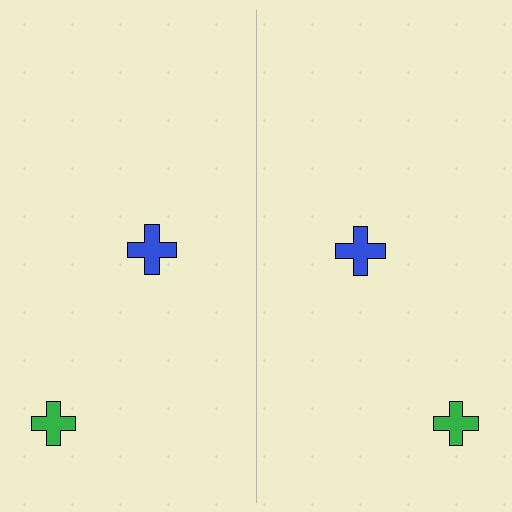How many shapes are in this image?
There are 4 shapes in this image.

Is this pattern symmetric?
Yes, this pattern has bilateral (reflection) symmetry.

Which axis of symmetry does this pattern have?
The pattern has a vertical axis of symmetry running through the center of the image.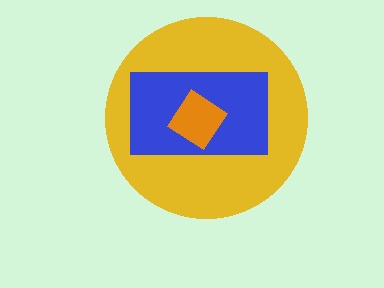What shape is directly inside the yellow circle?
The blue rectangle.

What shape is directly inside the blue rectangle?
The orange diamond.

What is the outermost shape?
The yellow circle.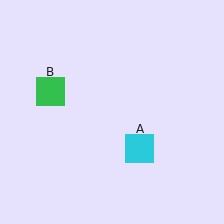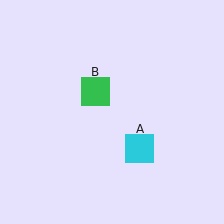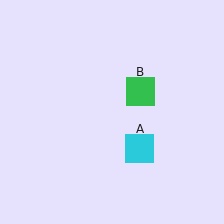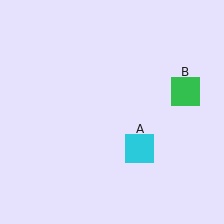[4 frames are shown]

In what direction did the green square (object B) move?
The green square (object B) moved right.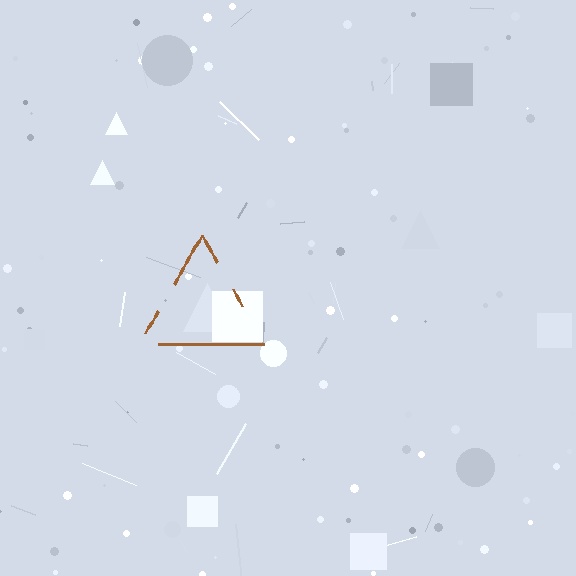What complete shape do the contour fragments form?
The contour fragments form a triangle.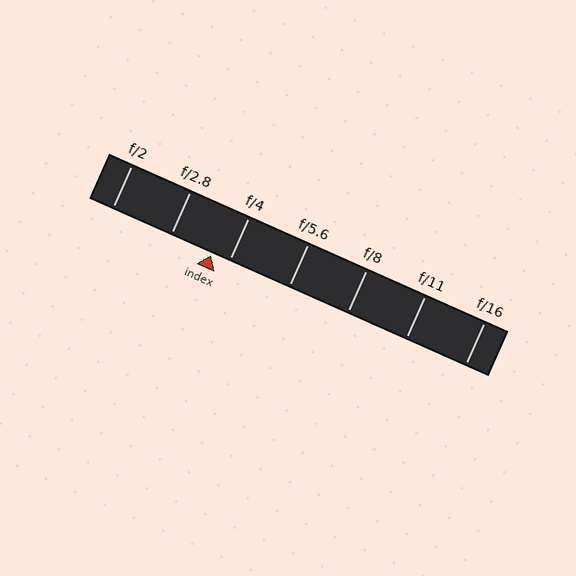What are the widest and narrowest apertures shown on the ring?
The widest aperture shown is f/2 and the narrowest is f/16.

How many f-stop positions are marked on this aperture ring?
There are 7 f-stop positions marked.